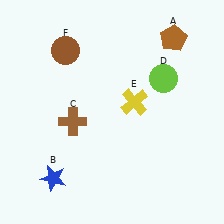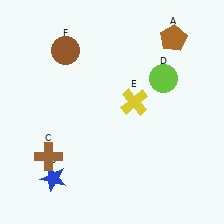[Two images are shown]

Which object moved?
The brown cross (C) moved down.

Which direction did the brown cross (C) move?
The brown cross (C) moved down.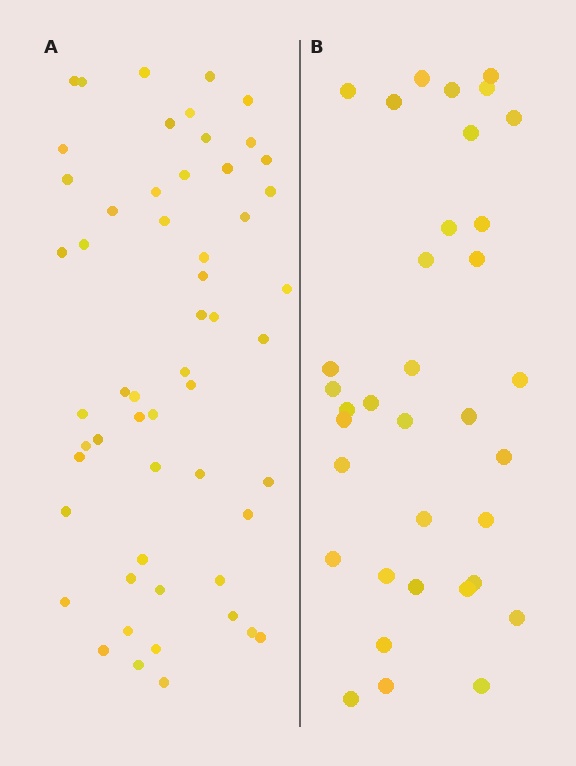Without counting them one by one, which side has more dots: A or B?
Region A (the left region) has more dots.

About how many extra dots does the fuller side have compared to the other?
Region A has approximately 20 more dots than region B.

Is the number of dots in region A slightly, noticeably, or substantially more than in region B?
Region A has substantially more. The ratio is roughly 1.6 to 1.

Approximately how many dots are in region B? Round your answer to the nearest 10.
About 40 dots. (The exact count is 35, which rounds to 40.)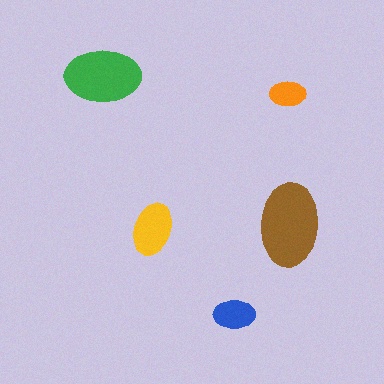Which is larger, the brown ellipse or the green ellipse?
The brown one.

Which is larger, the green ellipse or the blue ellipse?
The green one.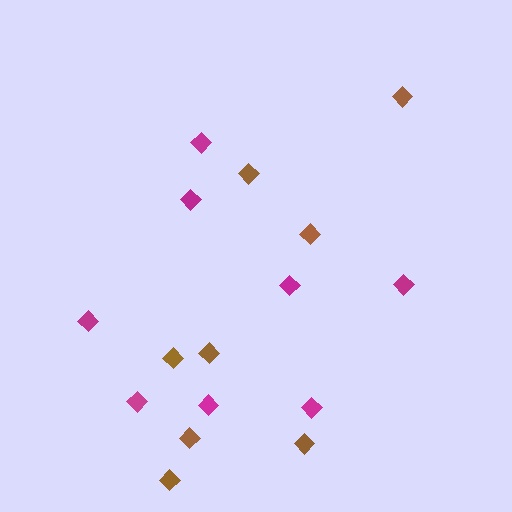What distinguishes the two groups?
There are 2 groups: one group of magenta diamonds (8) and one group of brown diamonds (8).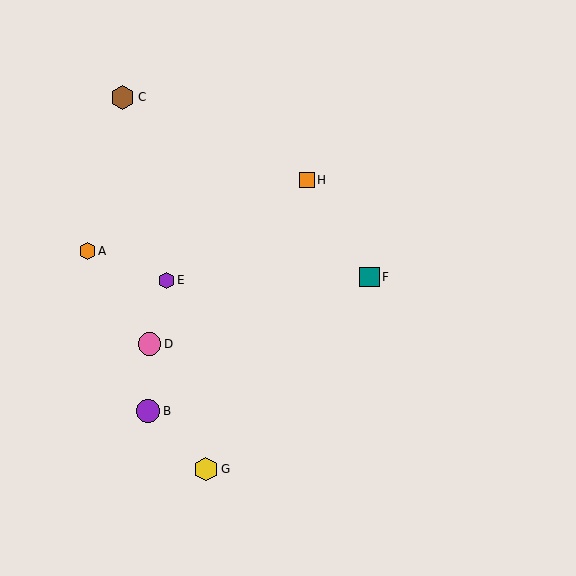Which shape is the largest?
The brown hexagon (labeled C) is the largest.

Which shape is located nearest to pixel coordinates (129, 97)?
The brown hexagon (labeled C) at (123, 97) is nearest to that location.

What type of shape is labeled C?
Shape C is a brown hexagon.